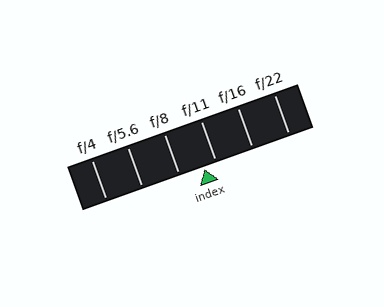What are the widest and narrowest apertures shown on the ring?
The widest aperture shown is f/4 and the narrowest is f/22.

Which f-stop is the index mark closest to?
The index mark is closest to f/11.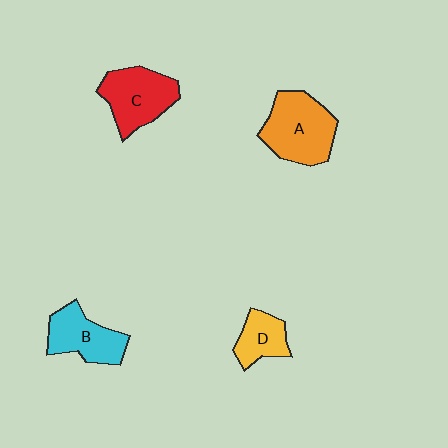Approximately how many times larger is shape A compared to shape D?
Approximately 1.9 times.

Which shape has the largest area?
Shape A (orange).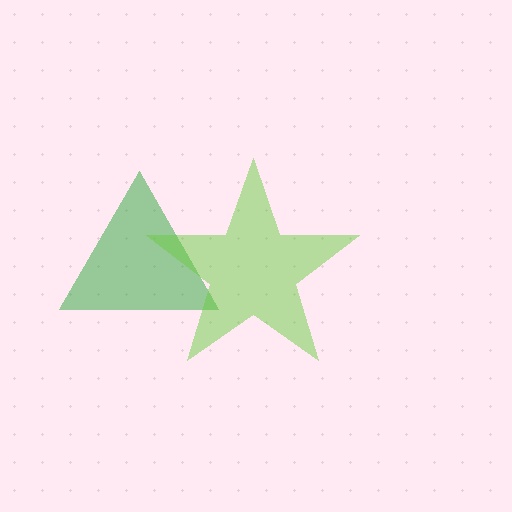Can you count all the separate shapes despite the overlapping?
Yes, there are 2 separate shapes.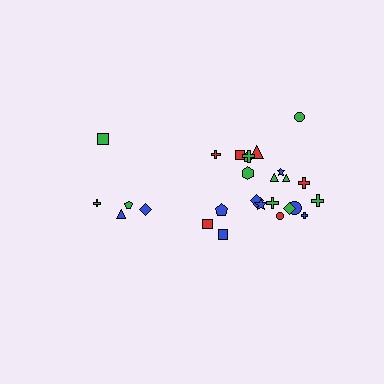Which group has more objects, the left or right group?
The right group.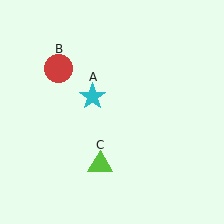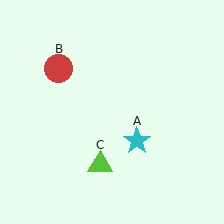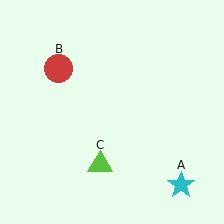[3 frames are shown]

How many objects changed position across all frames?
1 object changed position: cyan star (object A).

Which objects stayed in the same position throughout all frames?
Red circle (object B) and lime triangle (object C) remained stationary.